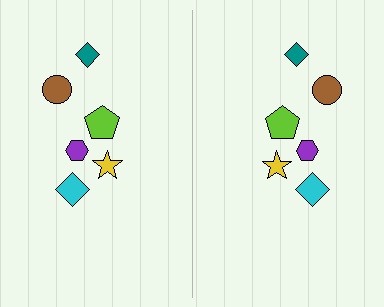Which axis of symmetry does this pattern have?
The pattern has a vertical axis of symmetry running through the center of the image.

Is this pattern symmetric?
Yes, this pattern has bilateral (reflection) symmetry.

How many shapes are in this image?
There are 12 shapes in this image.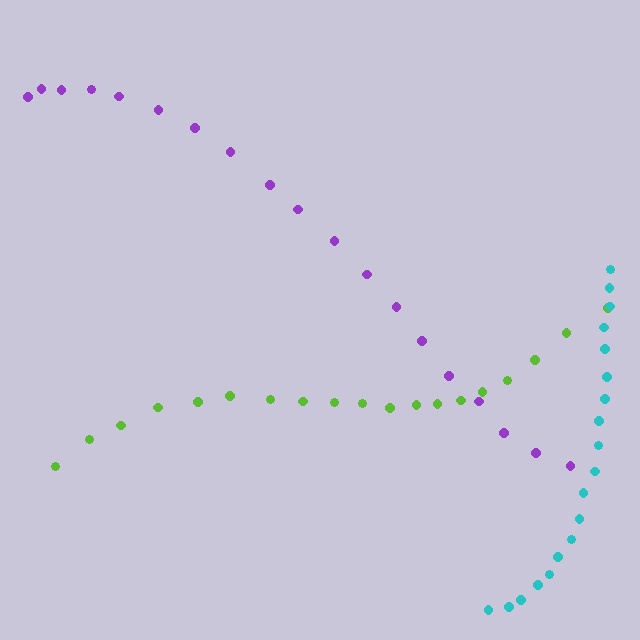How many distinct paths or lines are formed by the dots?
There are 3 distinct paths.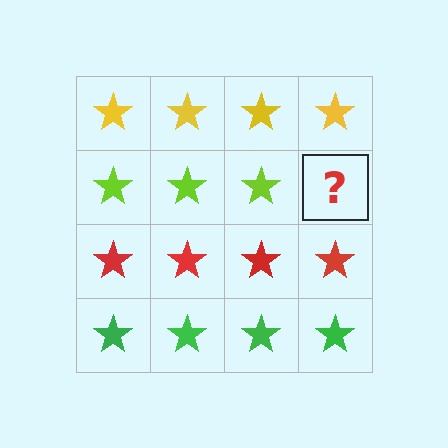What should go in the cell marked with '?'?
The missing cell should contain a lime star.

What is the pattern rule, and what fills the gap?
The rule is that each row has a consistent color. The gap should be filled with a lime star.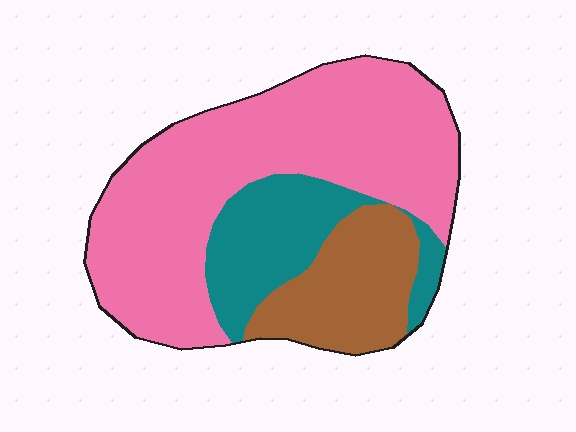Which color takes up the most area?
Pink, at roughly 60%.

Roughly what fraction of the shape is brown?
Brown takes up about one fifth (1/5) of the shape.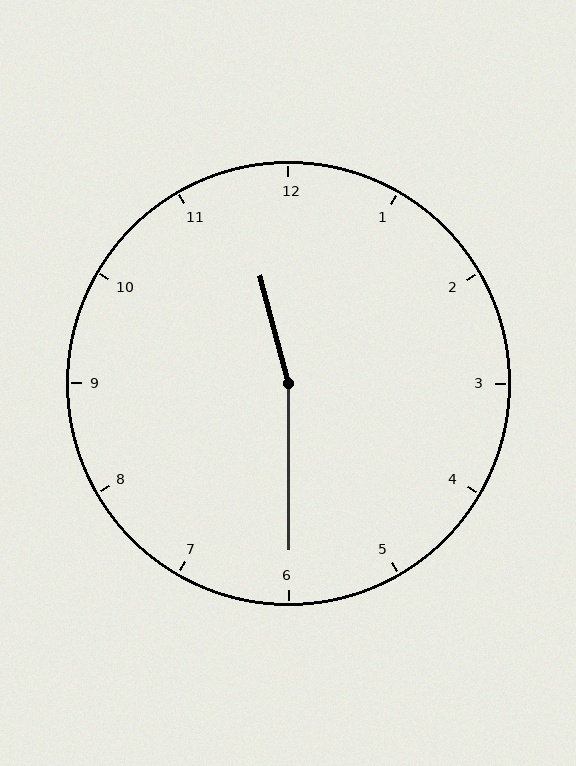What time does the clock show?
11:30.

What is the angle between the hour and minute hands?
Approximately 165 degrees.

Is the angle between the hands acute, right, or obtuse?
It is obtuse.